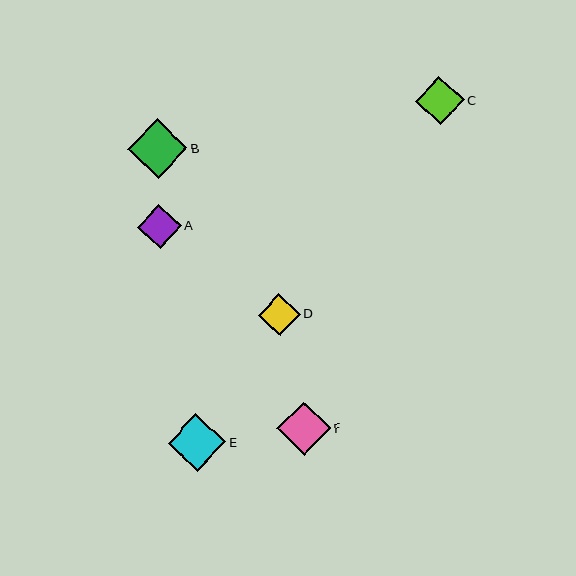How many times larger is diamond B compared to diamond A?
Diamond B is approximately 1.4 times the size of diamond A.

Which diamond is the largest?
Diamond B is the largest with a size of approximately 60 pixels.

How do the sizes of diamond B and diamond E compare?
Diamond B and diamond E are approximately the same size.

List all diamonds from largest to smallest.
From largest to smallest: B, E, F, C, A, D.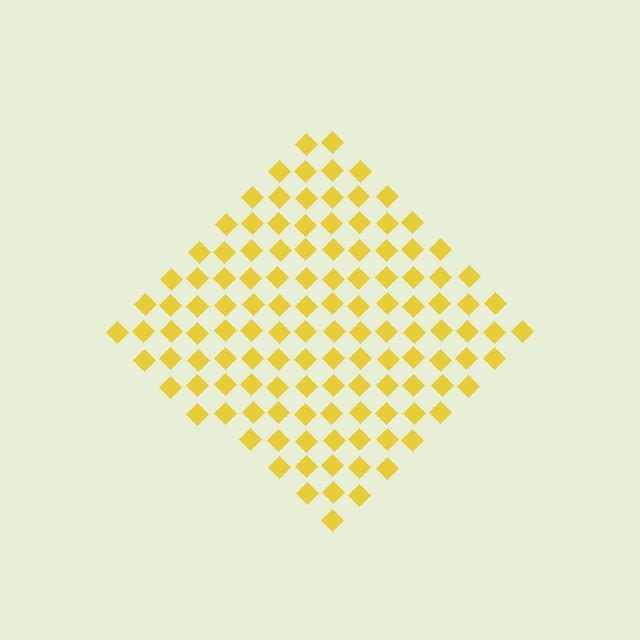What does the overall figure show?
The overall figure shows a diamond.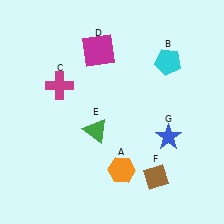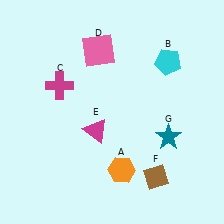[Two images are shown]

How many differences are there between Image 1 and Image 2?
There are 3 differences between the two images.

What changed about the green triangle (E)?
In Image 1, E is green. In Image 2, it changed to magenta.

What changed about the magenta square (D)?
In Image 1, D is magenta. In Image 2, it changed to pink.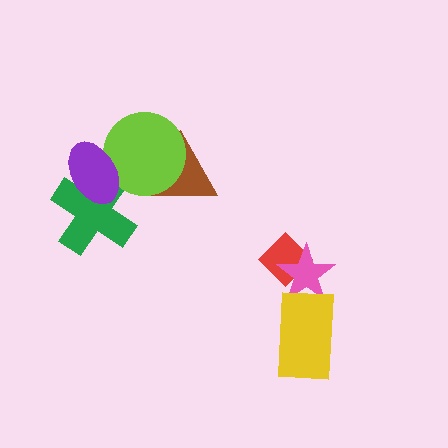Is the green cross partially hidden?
Yes, it is partially covered by another shape.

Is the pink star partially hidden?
Yes, it is partially covered by another shape.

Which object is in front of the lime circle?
The purple ellipse is in front of the lime circle.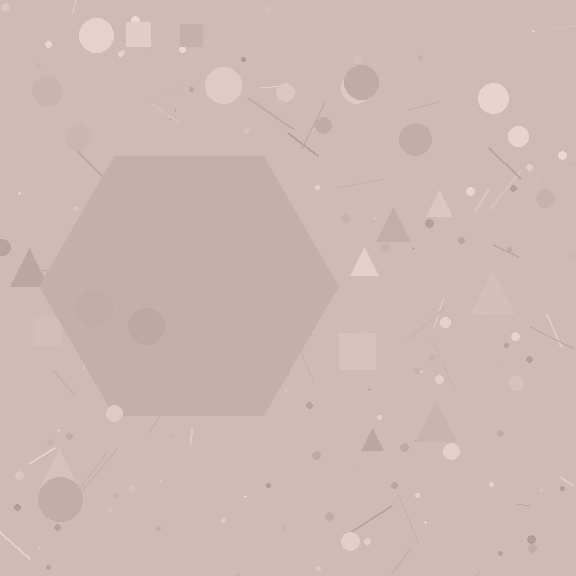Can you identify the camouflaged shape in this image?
The camouflaged shape is a hexagon.